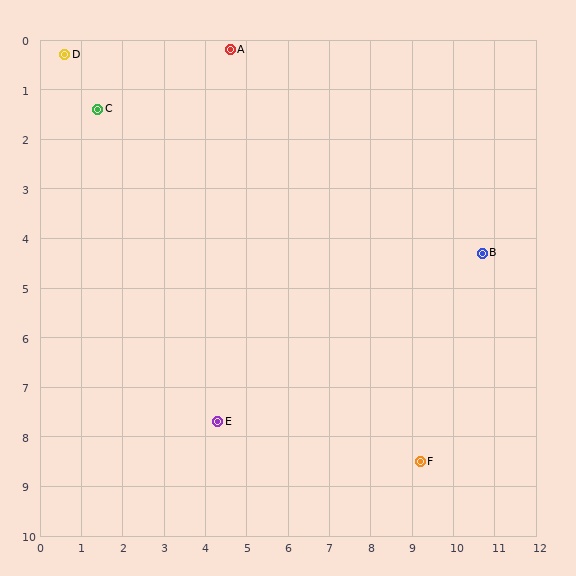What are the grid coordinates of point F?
Point F is at approximately (9.2, 8.5).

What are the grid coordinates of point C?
Point C is at approximately (1.4, 1.4).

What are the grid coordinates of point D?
Point D is at approximately (0.6, 0.3).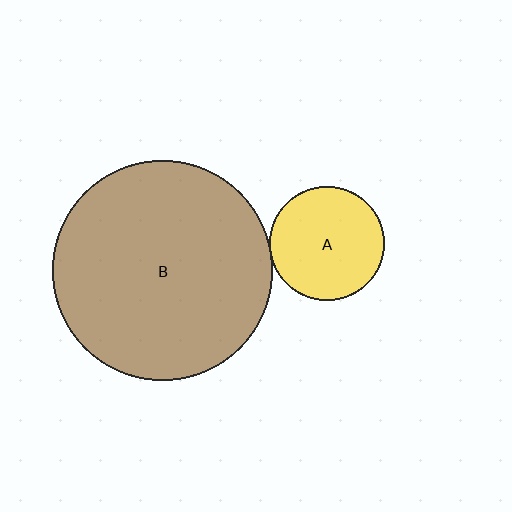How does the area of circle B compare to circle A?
Approximately 3.7 times.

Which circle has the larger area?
Circle B (brown).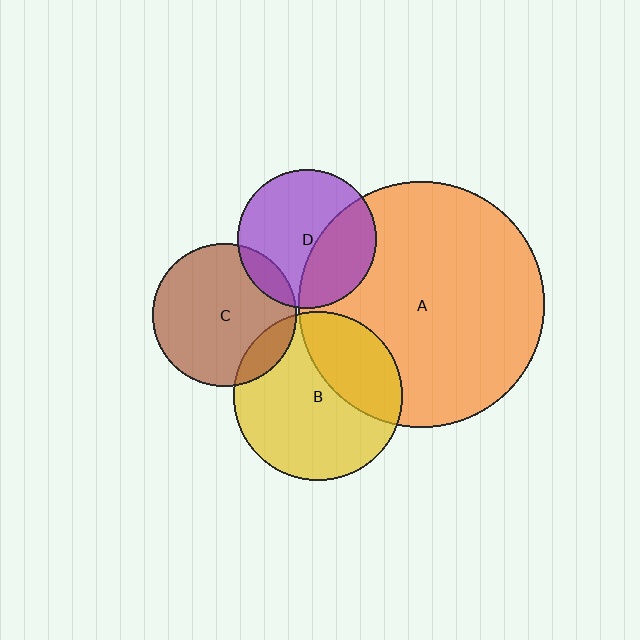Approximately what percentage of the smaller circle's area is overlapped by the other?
Approximately 35%.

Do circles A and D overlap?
Yes.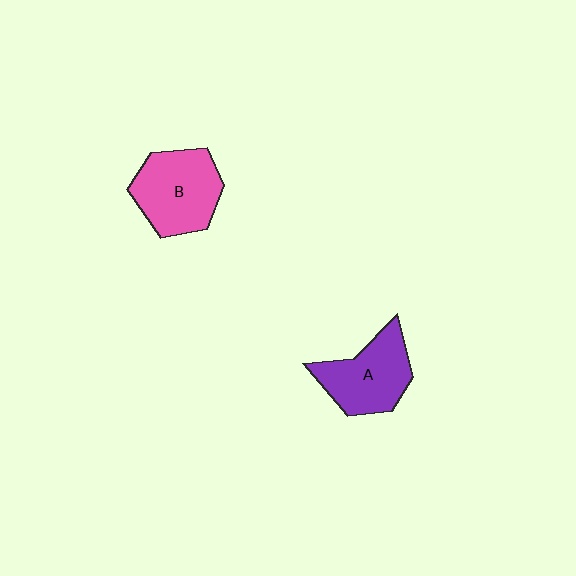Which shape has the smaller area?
Shape A (purple).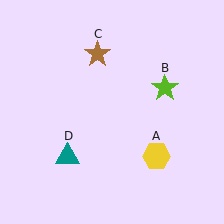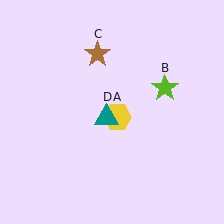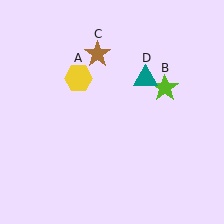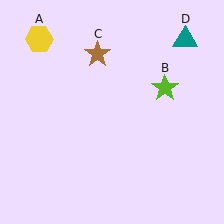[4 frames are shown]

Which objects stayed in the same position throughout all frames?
Lime star (object B) and brown star (object C) remained stationary.